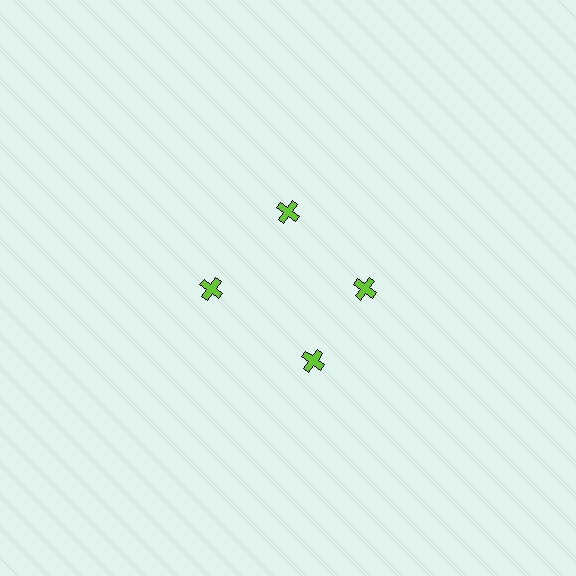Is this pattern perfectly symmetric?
No. The 4 lime crosses are arranged in a ring, but one element near the 6 o'clock position is rotated out of alignment along the ring, breaking the 4-fold rotational symmetry.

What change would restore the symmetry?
The symmetry would be restored by rotating it back into even spacing with its neighbors so that all 4 crosses sit at equal angles and equal distance from the center.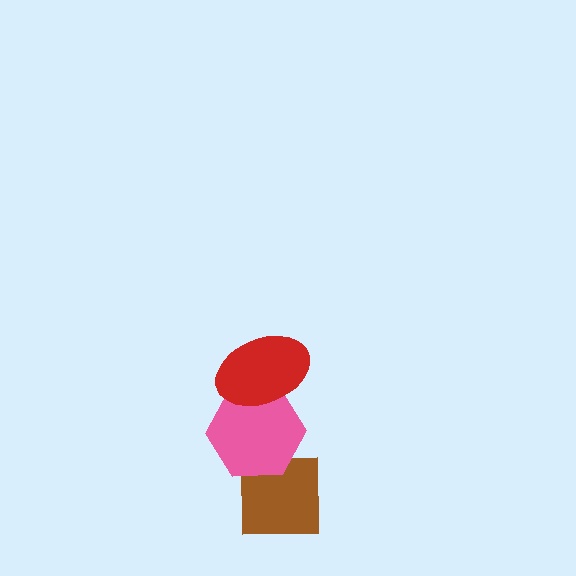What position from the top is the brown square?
The brown square is 3rd from the top.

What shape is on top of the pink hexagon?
The red ellipse is on top of the pink hexagon.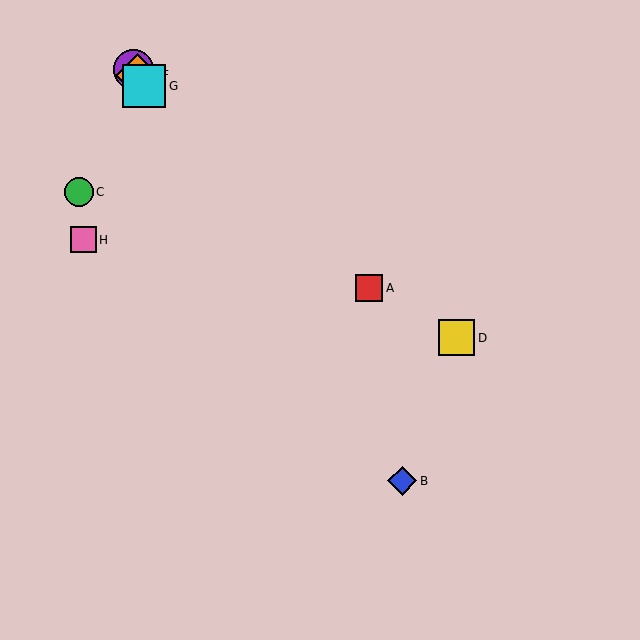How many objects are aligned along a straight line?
4 objects (B, E, F, G) are aligned along a straight line.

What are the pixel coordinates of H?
Object H is at (83, 240).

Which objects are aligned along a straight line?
Objects B, E, F, G are aligned along a straight line.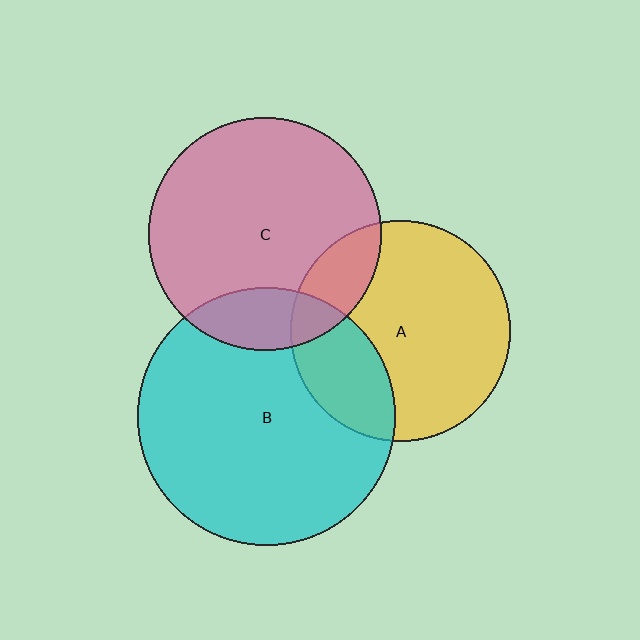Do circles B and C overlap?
Yes.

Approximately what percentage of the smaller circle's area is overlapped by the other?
Approximately 15%.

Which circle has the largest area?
Circle B (cyan).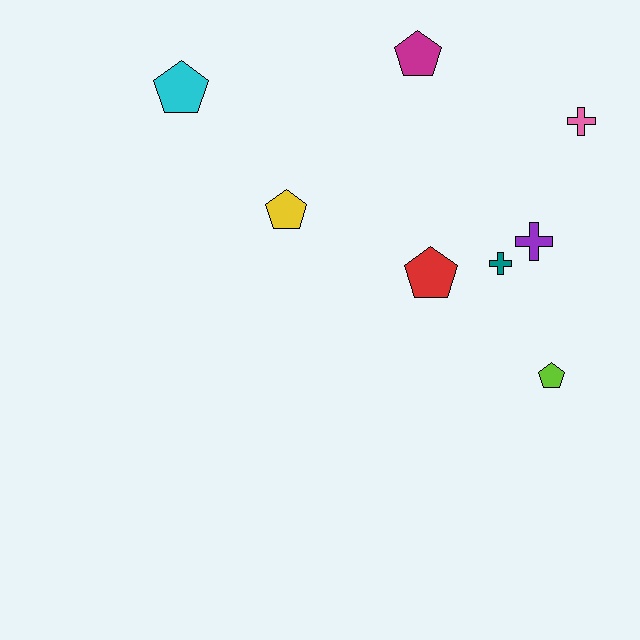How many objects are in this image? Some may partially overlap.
There are 8 objects.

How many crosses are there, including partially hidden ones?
There are 3 crosses.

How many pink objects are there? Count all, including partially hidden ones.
There is 1 pink object.